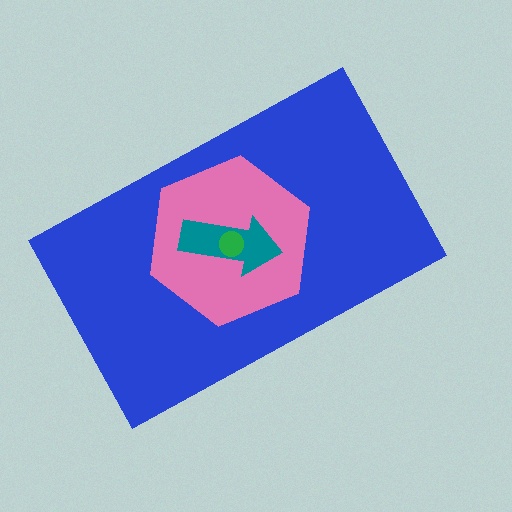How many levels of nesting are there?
4.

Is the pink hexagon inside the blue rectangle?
Yes.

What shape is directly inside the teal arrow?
The green circle.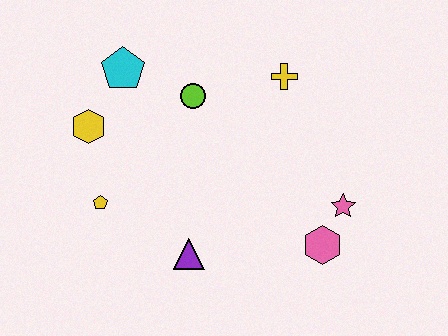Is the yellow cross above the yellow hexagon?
Yes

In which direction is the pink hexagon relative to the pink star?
The pink hexagon is below the pink star.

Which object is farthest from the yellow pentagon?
The pink star is farthest from the yellow pentagon.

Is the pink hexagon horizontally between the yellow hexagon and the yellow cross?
No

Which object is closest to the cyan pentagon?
The yellow hexagon is closest to the cyan pentagon.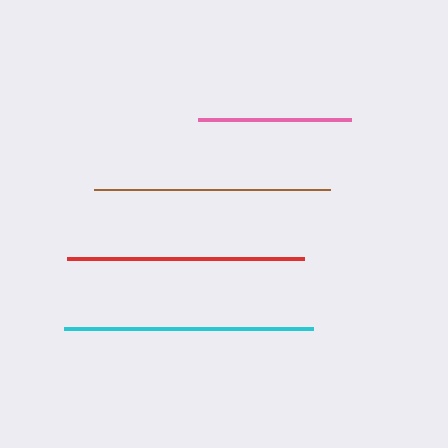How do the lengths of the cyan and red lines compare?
The cyan and red lines are approximately the same length.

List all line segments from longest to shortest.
From longest to shortest: cyan, red, brown, pink.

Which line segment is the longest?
The cyan line is the longest at approximately 249 pixels.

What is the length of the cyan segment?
The cyan segment is approximately 249 pixels long.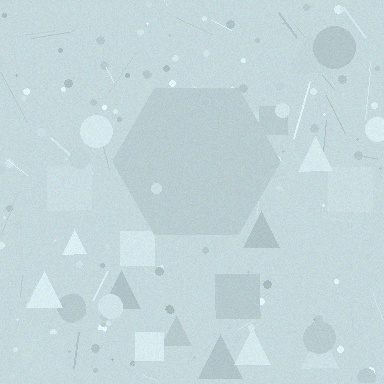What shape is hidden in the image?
A hexagon is hidden in the image.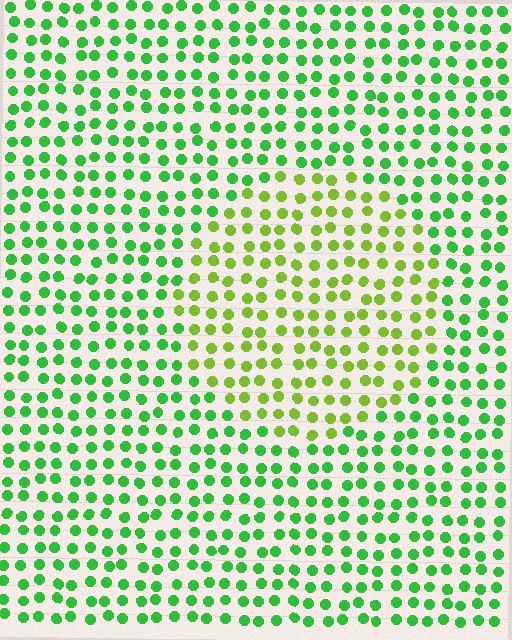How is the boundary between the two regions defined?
The boundary is defined purely by a slight shift in hue (about 37 degrees). Spacing, size, and orientation are identical on both sides.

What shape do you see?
I see a circle.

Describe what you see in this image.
The image is filled with small green elements in a uniform arrangement. A circle-shaped region is visible where the elements are tinted to a slightly different hue, forming a subtle color boundary.